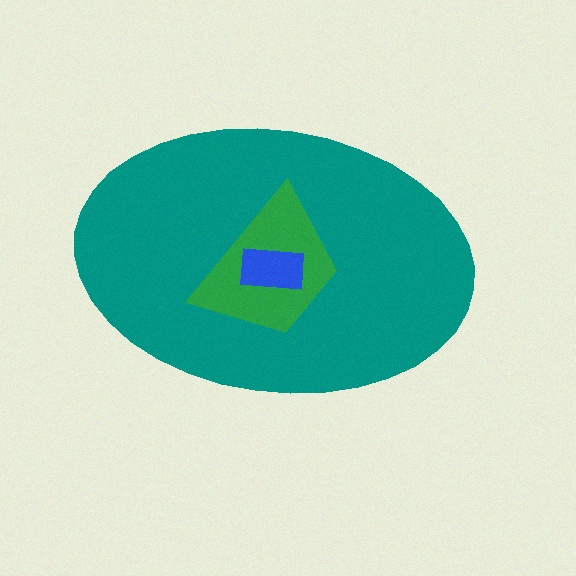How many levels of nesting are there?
3.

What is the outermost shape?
The teal ellipse.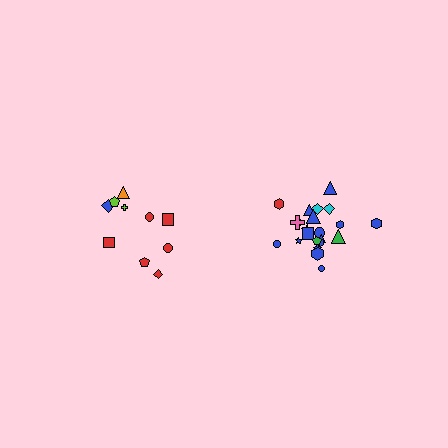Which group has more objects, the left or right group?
The right group.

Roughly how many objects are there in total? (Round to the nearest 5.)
Roughly 30 objects in total.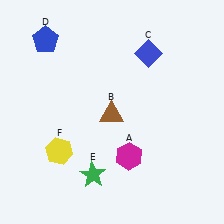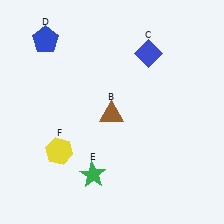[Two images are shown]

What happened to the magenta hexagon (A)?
The magenta hexagon (A) was removed in Image 2. It was in the bottom-right area of Image 1.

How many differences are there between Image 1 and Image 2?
There is 1 difference between the two images.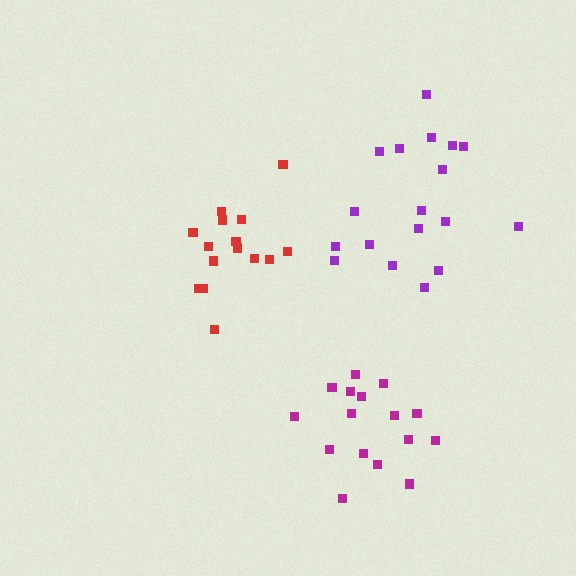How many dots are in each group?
Group 1: 15 dots, Group 2: 17 dots, Group 3: 18 dots (50 total).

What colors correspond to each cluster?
The clusters are colored: red, magenta, purple.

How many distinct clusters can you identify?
There are 3 distinct clusters.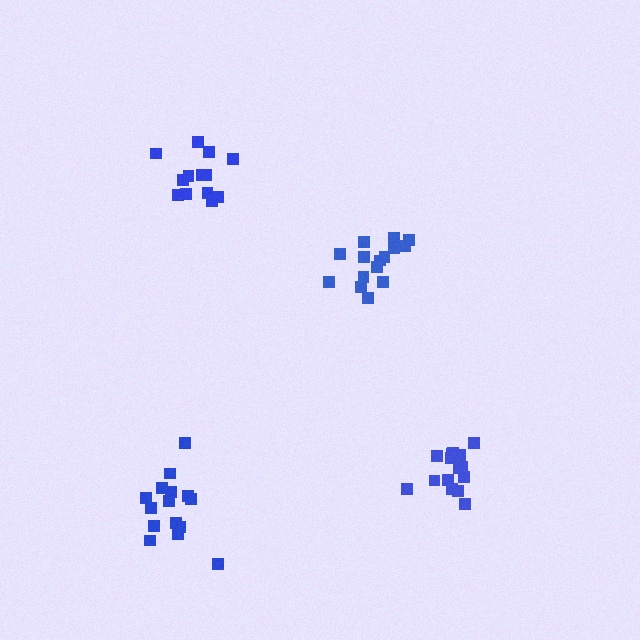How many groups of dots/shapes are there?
There are 4 groups.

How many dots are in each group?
Group 1: 15 dots, Group 2: 13 dots, Group 3: 15 dots, Group 4: 16 dots (59 total).